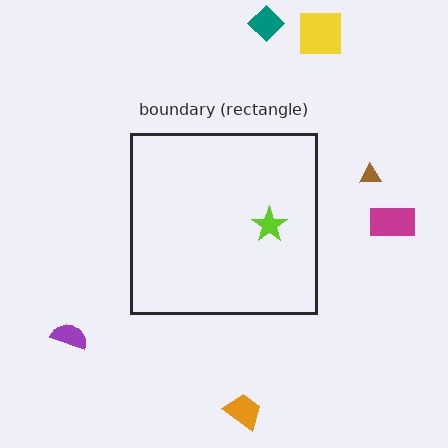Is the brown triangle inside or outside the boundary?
Outside.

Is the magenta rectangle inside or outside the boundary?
Outside.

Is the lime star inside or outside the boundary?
Inside.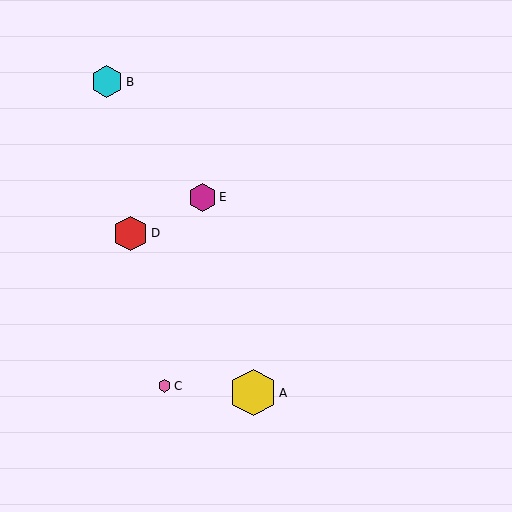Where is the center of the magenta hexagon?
The center of the magenta hexagon is at (203, 197).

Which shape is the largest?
The yellow hexagon (labeled A) is the largest.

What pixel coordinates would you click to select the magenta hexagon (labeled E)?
Click at (203, 197) to select the magenta hexagon E.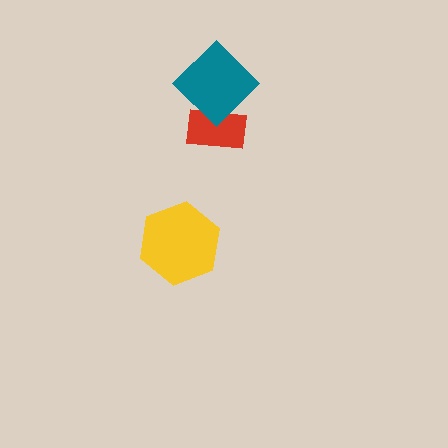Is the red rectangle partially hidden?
Yes, it is partially covered by another shape.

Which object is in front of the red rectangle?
The teal diamond is in front of the red rectangle.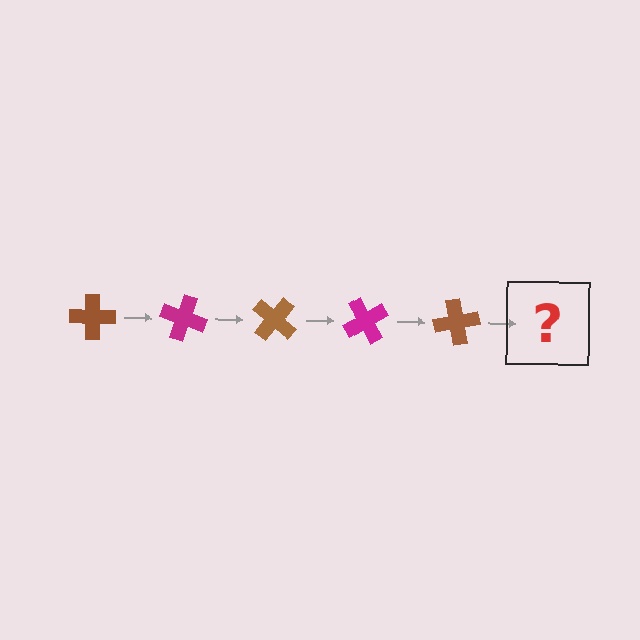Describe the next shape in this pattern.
It should be a magenta cross, rotated 100 degrees from the start.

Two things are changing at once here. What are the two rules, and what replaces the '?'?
The two rules are that it rotates 20 degrees each step and the color cycles through brown and magenta. The '?' should be a magenta cross, rotated 100 degrees from the start.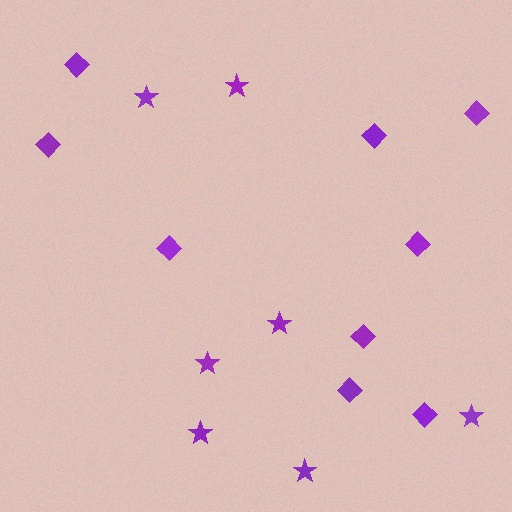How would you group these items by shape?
There are 2 groups: one group of stars (7) and one group of diamonds (9).